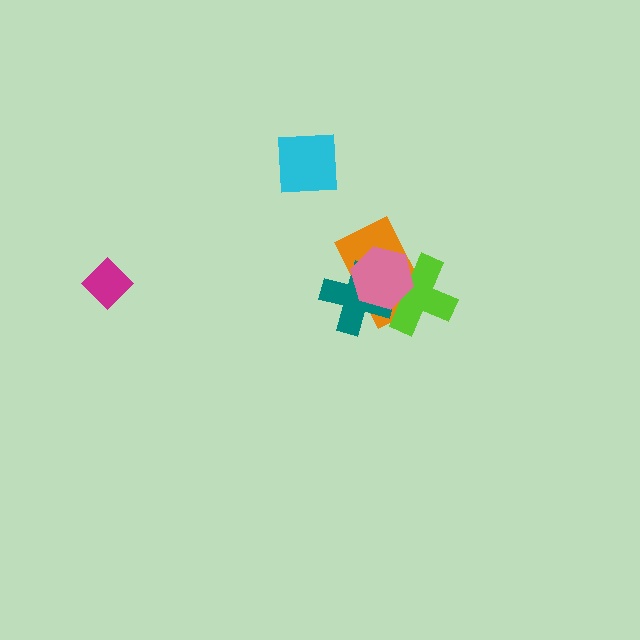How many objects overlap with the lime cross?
3 objects overlap with the lime cross.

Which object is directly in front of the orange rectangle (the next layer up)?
The lime cross is directly in front of the orange rectangle.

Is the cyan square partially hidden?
No, no other shape covers it.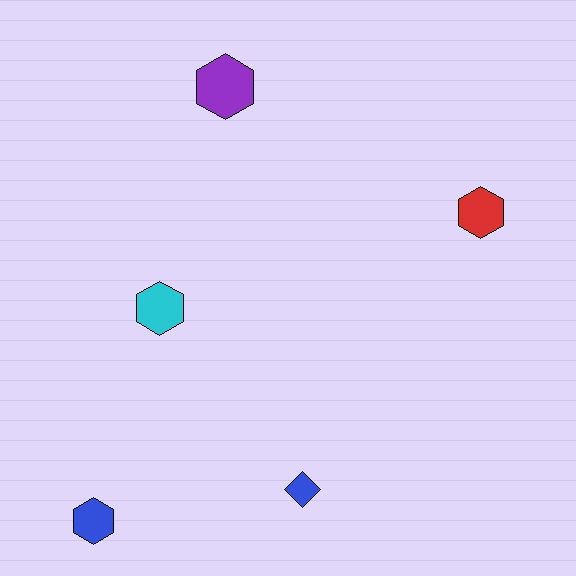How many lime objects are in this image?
There are no lime objects.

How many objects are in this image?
There are 5 objects.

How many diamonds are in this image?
There is 1 diamond.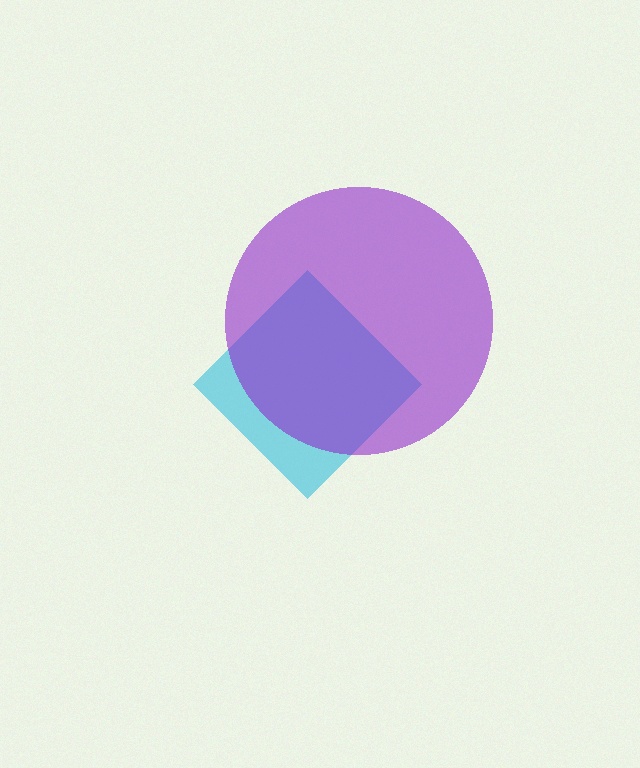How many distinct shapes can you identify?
There are 2 distinct shapes: a cyan diamond, a purple circle.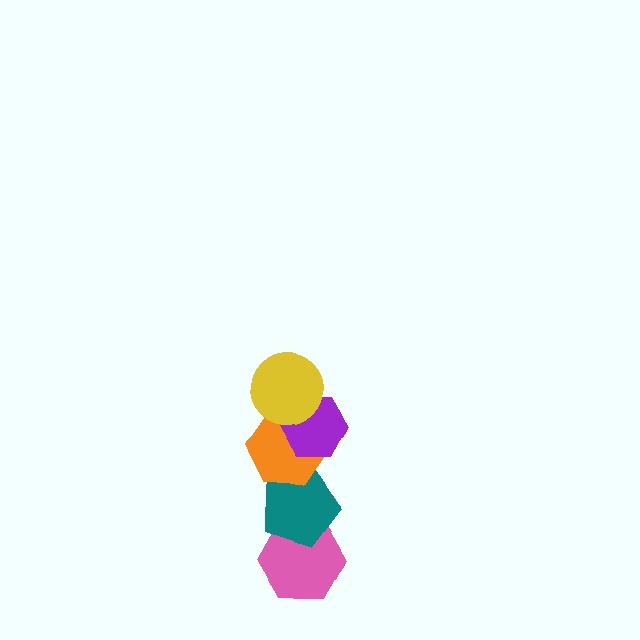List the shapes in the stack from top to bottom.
From top to bottom: the yellow circle, the purple hexagon, the orange hexagon, the teal pentagon, the pink hexagon.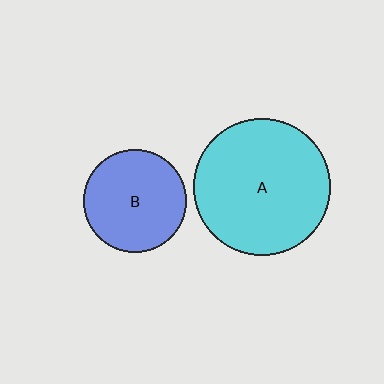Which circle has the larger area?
Circle A (cyan).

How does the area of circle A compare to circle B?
Approximately 1.8 times.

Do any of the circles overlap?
No, none of the circles overlap.